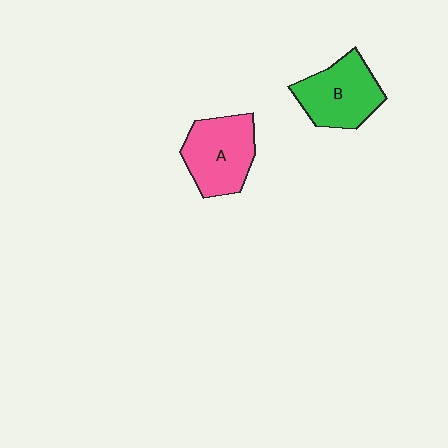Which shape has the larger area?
Shape A (pink).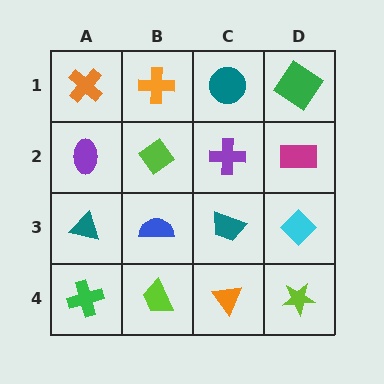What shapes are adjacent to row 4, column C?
A teal trapezoid (row 3, column C), a lime trapezoid (row 4, column B), a lime star (row 4, column D).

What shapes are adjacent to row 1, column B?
A lime diamond (row 2, column B), an orange cross (row 1, column A), a teal circle (row 1, column C).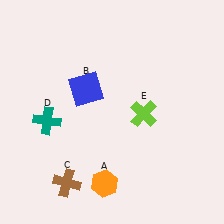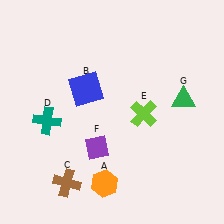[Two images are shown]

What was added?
A purple diamond (F), a green triangle (G) were added in Image 2.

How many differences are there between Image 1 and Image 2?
There are 2 differences between the two images.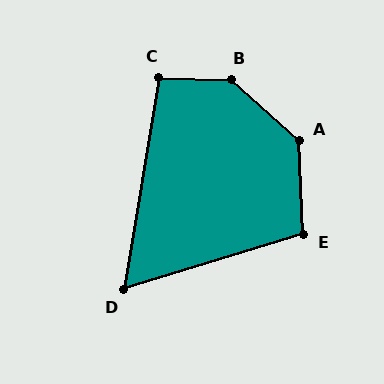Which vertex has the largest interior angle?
B, at approximately 140 degrees.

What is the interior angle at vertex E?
Approximately 105 degrees (obtuse).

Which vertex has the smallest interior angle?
D, at approximately 64 degrees.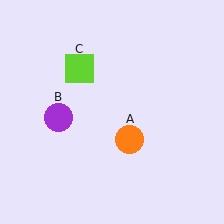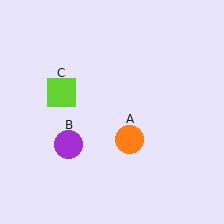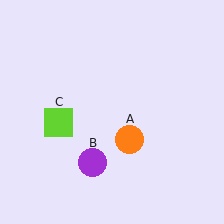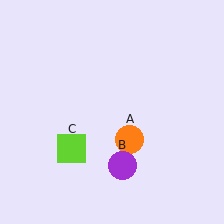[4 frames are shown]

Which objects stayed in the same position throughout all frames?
Orange circle (object A) remained stationary.